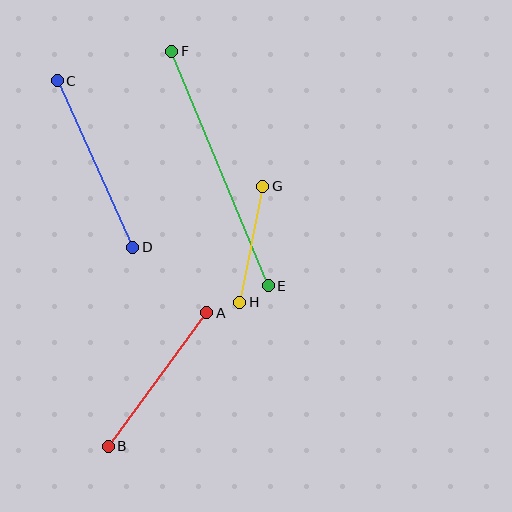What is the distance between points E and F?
The distance is approximately 254 pixels.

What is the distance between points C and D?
The distance is approximately 183 pixels.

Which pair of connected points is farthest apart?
Points E and F are farthest apart.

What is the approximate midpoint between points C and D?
The midpoint is at approximately (95, 164) pixels.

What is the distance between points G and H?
The distance is approximately 119 pixels.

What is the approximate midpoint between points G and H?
The midpoint is at approximately (251, 244) pixels.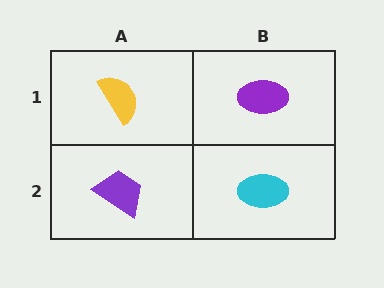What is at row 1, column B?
A purple ellipse.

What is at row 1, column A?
A yellow semicircle.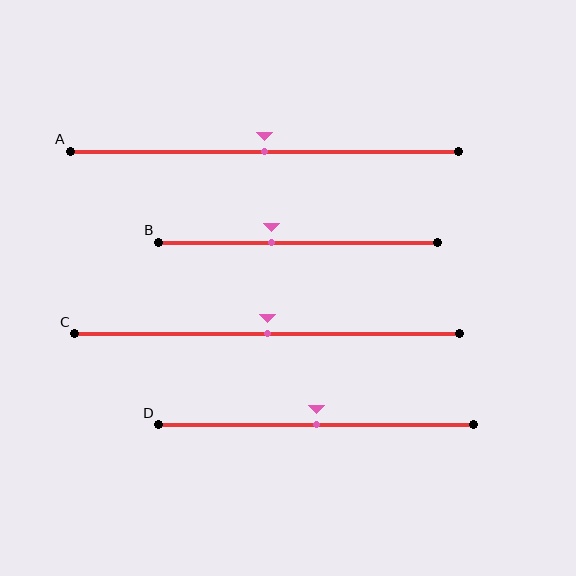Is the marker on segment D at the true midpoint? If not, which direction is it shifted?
Yes, the marker on segment D is at the true midpoint.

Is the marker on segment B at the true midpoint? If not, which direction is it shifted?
No, the marker on segment B is shifted to the left by about 10% of the segment length.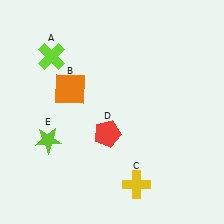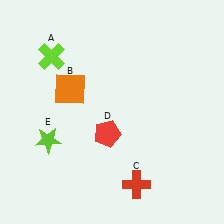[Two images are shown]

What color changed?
The cross (C) changed from yellow in Image 1 to red in Image 2.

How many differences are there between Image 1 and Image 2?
There is 1 difference between the two images.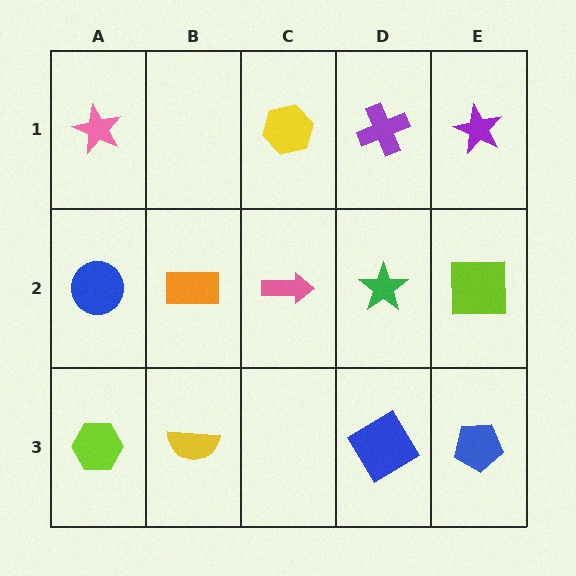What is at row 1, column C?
A yellow hexagon.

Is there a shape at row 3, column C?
No, that cell is empty.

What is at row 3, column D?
A blue diamond.